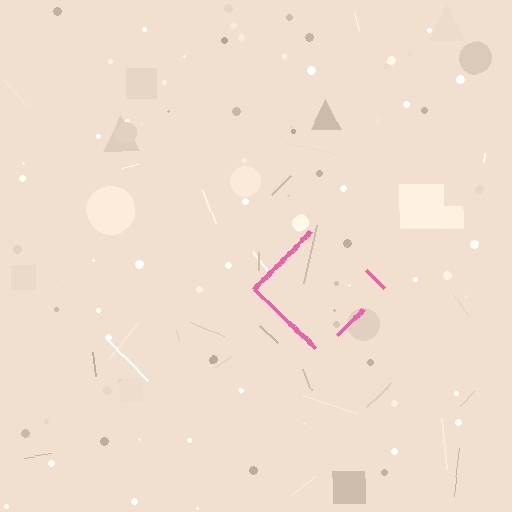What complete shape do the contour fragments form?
The contour fragments form a diamond.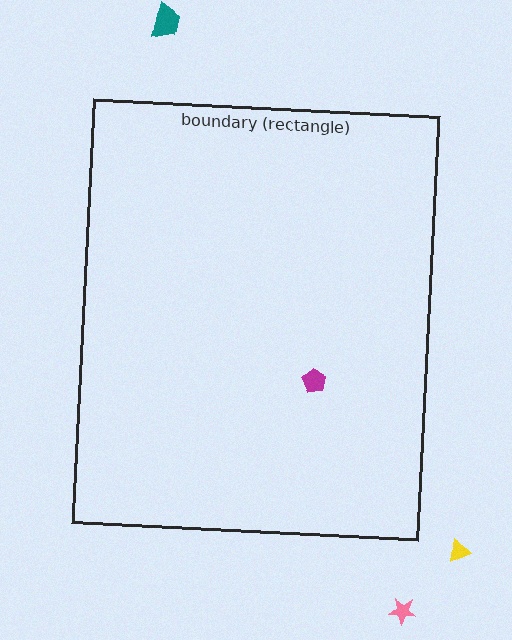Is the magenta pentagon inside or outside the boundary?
Inside.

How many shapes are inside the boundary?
1 inside, 3 outside.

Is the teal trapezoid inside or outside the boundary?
Outside.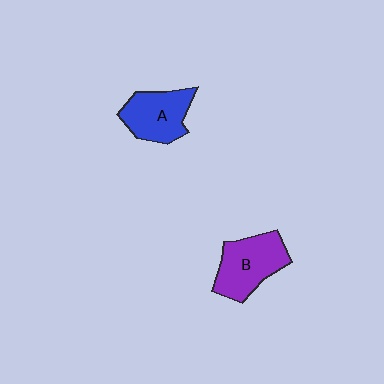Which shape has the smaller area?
Shape A (blue).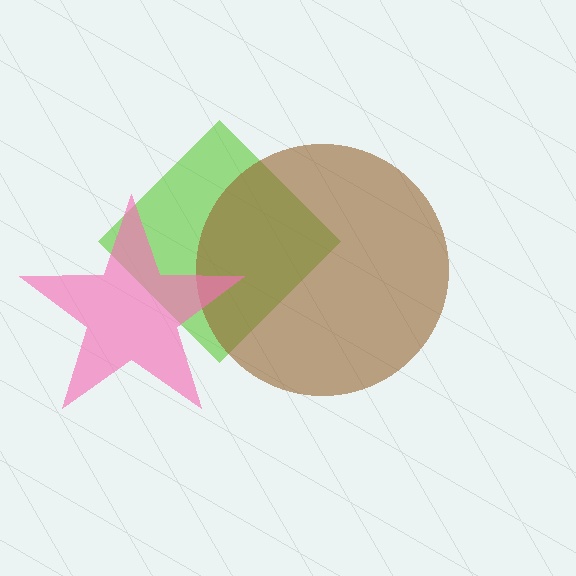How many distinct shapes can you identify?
There are 3 distinct shapes: a lime diamond, a brown circle, a pink star.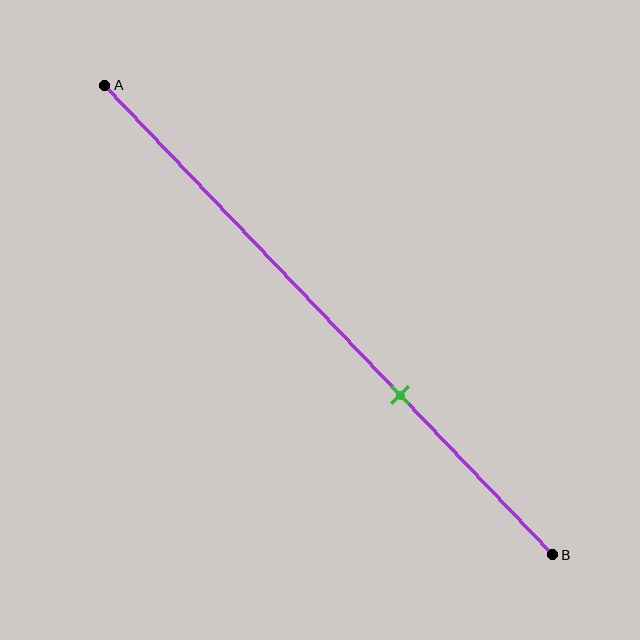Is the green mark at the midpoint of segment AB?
No, the mark is at about 65% from A, not at the 50% midpoint.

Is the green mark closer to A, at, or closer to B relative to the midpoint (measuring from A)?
The green mark is closer to point B than the midpoint of segment AB.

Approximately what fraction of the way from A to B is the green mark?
The green mark is approximately 65% of the way from A to B.